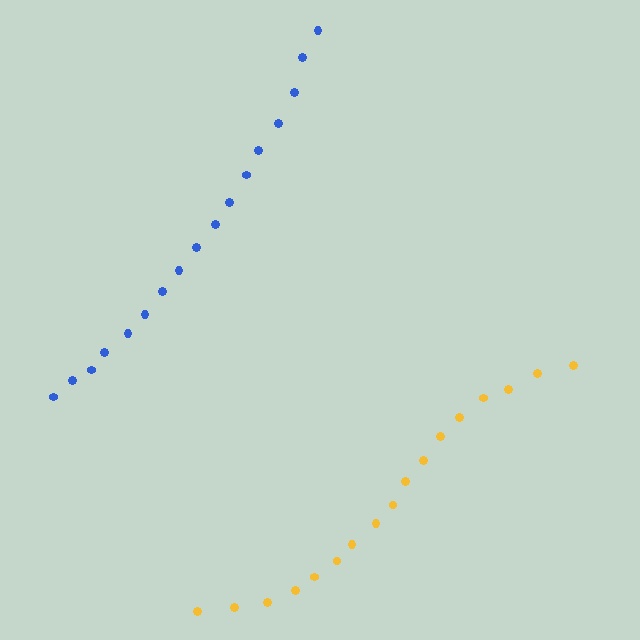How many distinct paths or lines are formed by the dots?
There are 2 distinct paths.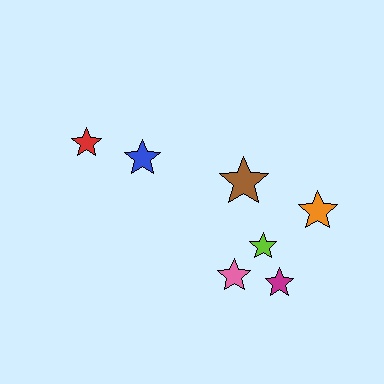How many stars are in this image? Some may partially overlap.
There are 7 stars.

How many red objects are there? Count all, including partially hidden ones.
There is 1 red object.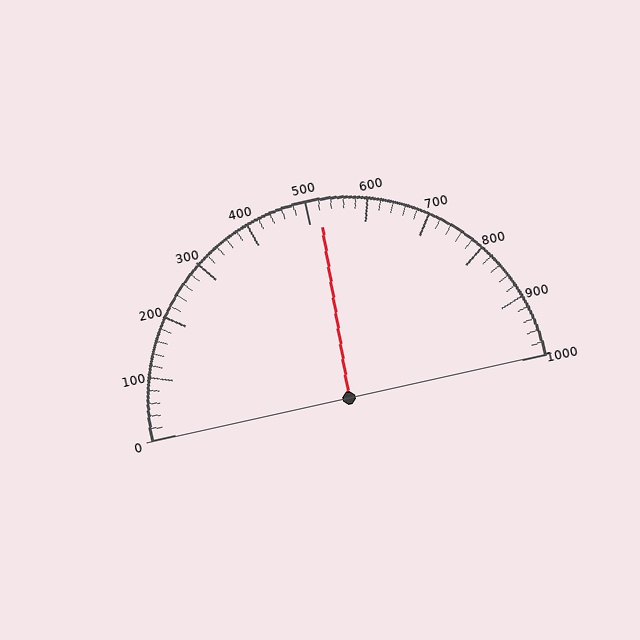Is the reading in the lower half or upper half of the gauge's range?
The reading is in the upper half of the range (0 to 1000).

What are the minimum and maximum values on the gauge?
The gauge ranges from 0 to 1000.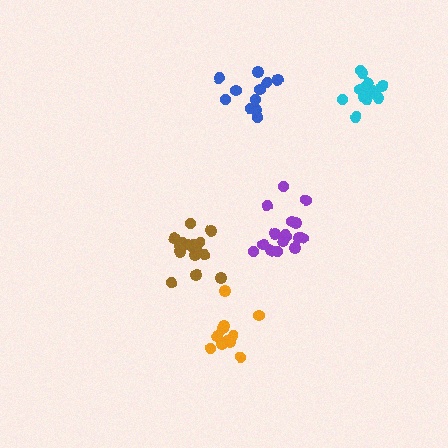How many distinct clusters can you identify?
There are 5 distinct clusters.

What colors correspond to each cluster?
The clusters are colored: purple, orange, brown, cyan, blue.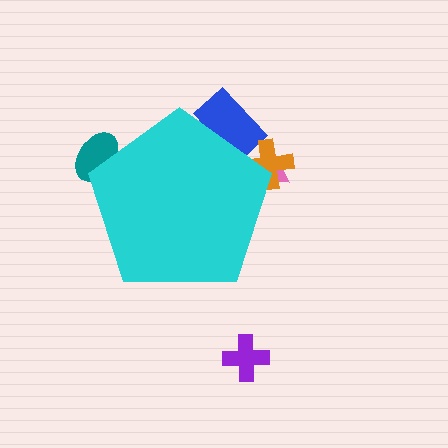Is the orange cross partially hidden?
Yes, the orange cross is partially hidden behind the cyan pentagon.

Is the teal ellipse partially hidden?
Yes, the teal ellipse is partially hidden behind the cyan pentagon.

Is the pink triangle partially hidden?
Yes, the pink triangle is partially hidden behind the cyan pentagon.